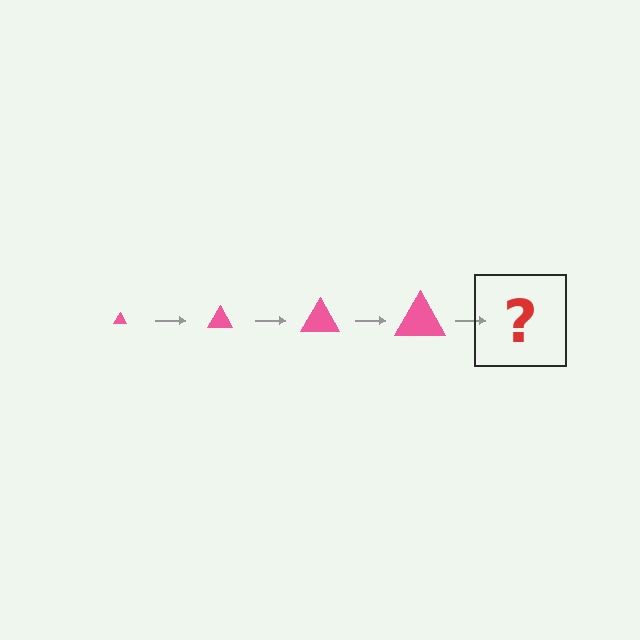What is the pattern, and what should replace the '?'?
The pattern is that the triangle gets progressively larger each step. The '?' should be a pink triangle, larger than the previous one.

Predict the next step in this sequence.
The next step is a pink triangle, larger than the previous one.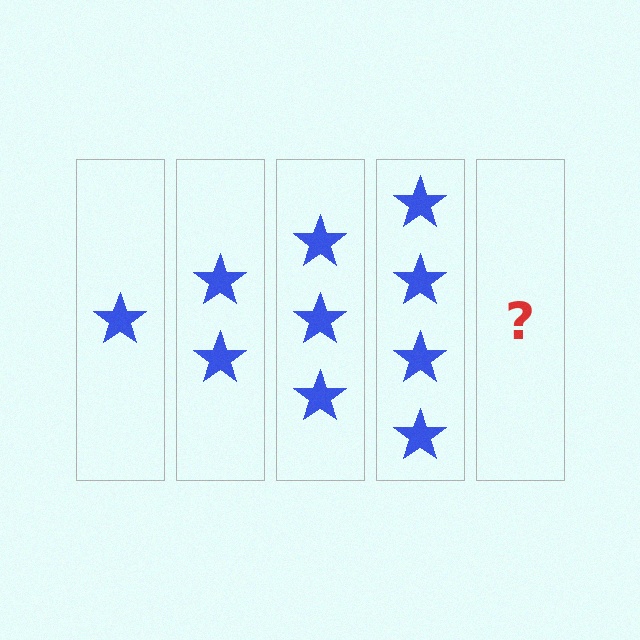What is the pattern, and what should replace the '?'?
The pattern is that each step adds one more star. The '?' should be 5 stars.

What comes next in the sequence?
The next element should be 5 stars.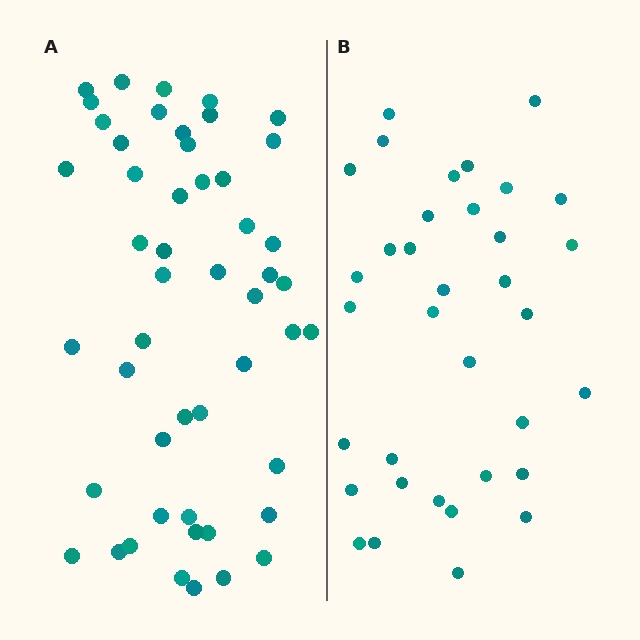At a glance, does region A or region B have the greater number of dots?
Region A (the left region) has more dots.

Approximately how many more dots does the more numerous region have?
Region A has approximately 15 more dots than region B.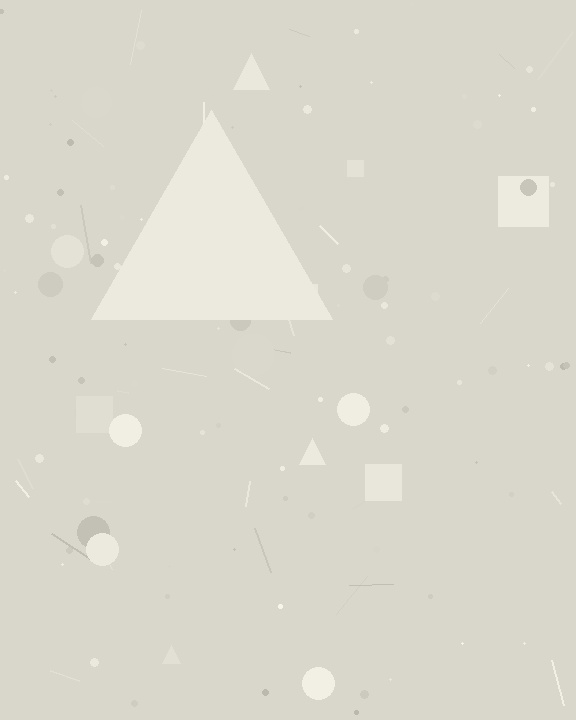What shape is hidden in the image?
A triangle is hidden in the image.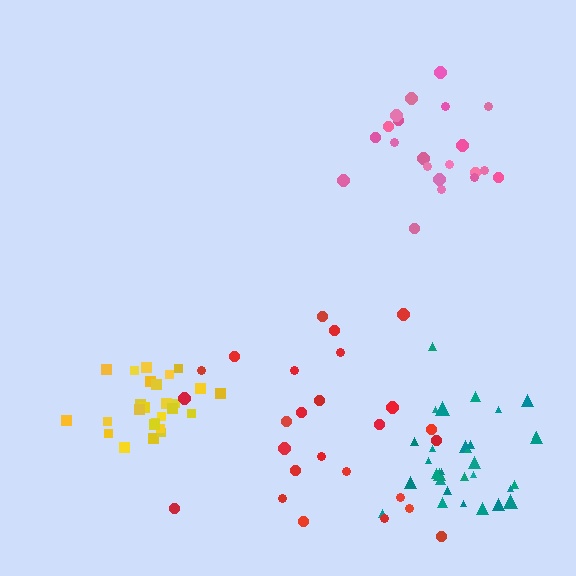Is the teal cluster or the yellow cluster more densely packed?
Yellow.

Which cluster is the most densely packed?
Yellow.